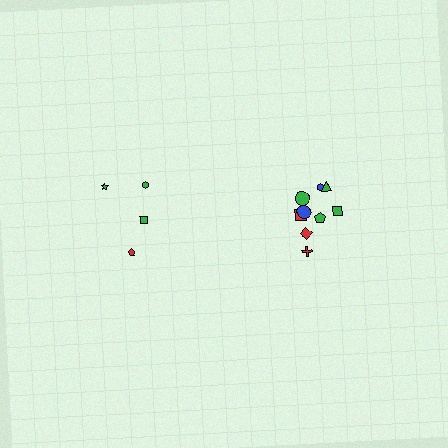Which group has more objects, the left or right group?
The right group.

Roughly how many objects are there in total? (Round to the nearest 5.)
Roughly 15 objects in total.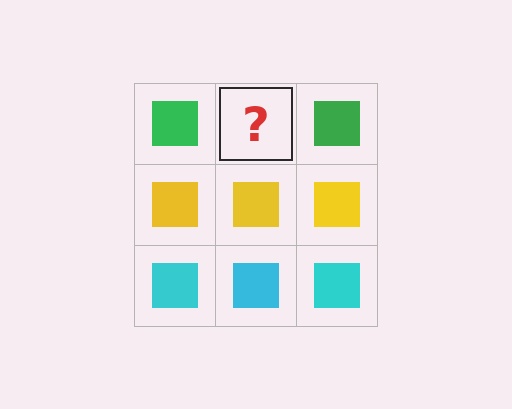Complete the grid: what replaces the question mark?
The question mark should be replaced with a green square.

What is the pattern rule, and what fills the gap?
The rule is that each row has a consistent color. The gap should be filled with a green square.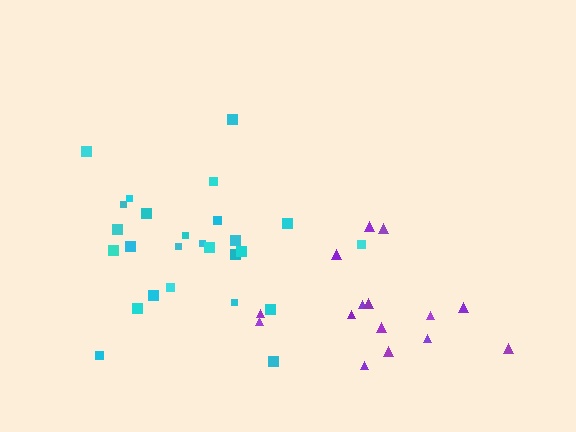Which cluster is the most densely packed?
Cyan.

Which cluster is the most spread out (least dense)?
Purple.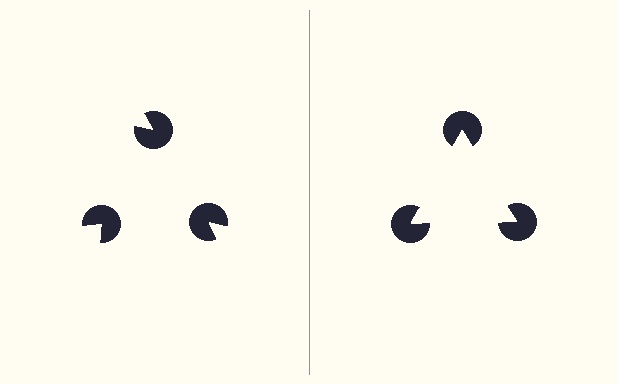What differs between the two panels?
The pac-man discs are positioned identically on both sides; only the wedge orientations differ. On the right they align to a triangle; on the left they are misaligned.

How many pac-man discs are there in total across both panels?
6 — 3 on each side.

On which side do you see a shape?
An illusory triangle appears on the right side. On the left side the wedge cuts are rotated, so no coherent shape forms.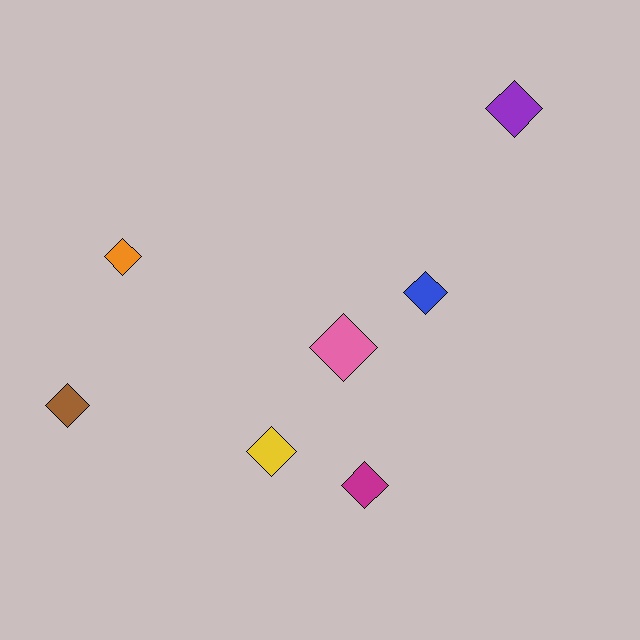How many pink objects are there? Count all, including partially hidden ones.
There is 1 pink object.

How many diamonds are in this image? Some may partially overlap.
There are 7 diamonds.